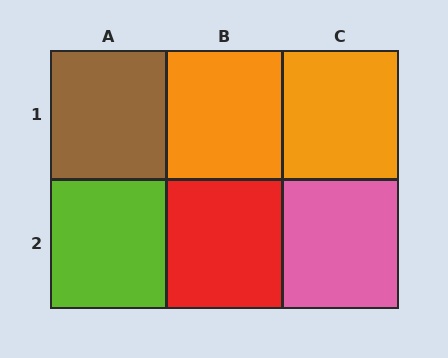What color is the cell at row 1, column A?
Brown.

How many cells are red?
1 cell is red.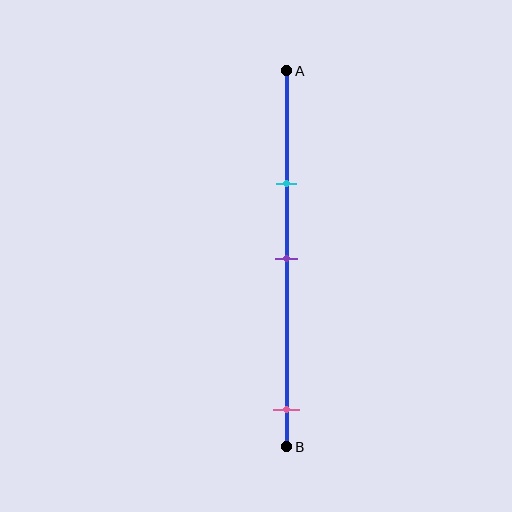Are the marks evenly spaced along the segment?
No, the marks are not evenly spaced.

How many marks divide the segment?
There are 3 marks dividing the segment.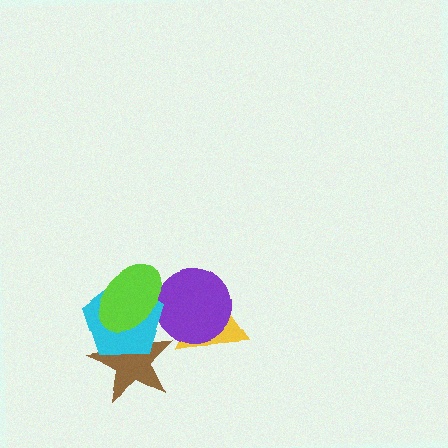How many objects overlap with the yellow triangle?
1 object overlaps with the yellow triangle.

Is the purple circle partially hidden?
Yes, it is partially covered by another shape.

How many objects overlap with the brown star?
2 objects overlap with the brown star.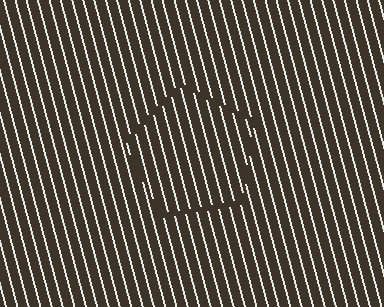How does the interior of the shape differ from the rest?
The interior of the shape contains the same grating, shifted by half a period — the contour is defined by the phase discontinuity where line-ends from the inner and outer gratings abut.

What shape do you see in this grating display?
An illusory pentagon. The interior of the shape contains the same grating, shifted by half a period — the contour is defined by the phase discontinuity where line-ends from the inner and outer gratings abut.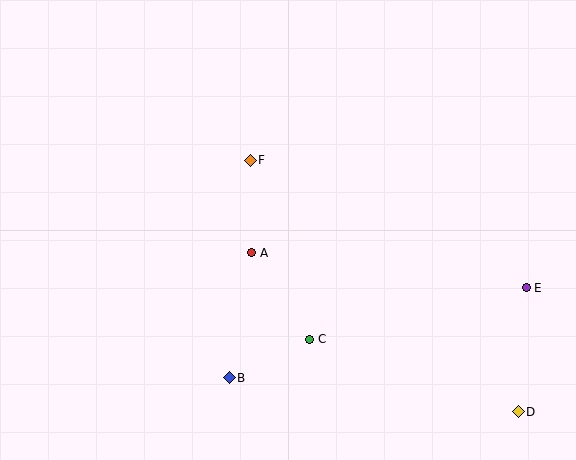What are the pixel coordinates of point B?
Point B is at (229, 378).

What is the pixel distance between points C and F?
The distance between C and F is 189 pixels.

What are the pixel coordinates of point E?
Point E is at (526, 288).